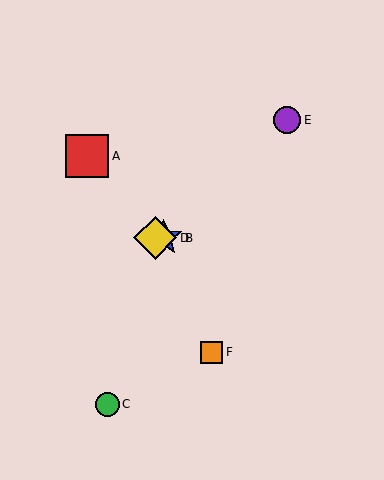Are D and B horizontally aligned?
Yes, both are at y≈238.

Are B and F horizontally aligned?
No, B is at y≈238 and F is at y≈352.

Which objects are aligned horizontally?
Objects B, D are aligned horizontally.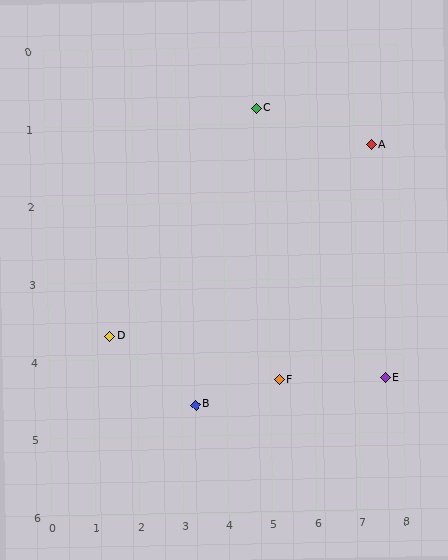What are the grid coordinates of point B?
Point B is at approximately (3.3, 4.6).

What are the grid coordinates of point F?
Point F is at approximately (5.2, 4.3).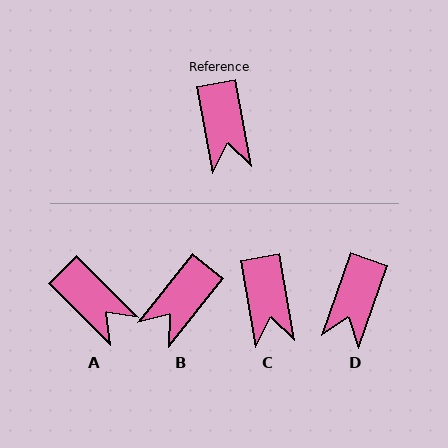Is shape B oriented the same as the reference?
No, it is off by about 49 degrees.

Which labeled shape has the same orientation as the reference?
C.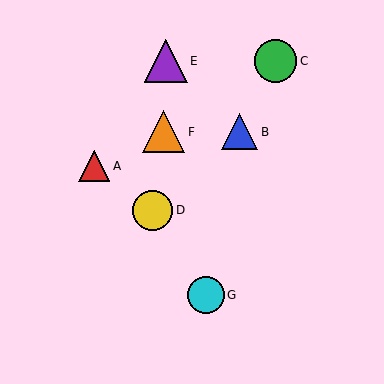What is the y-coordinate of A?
Object A is at y≈166.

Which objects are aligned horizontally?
Objects B, F are aligned horizontally.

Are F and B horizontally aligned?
Yes, both are at y≈132.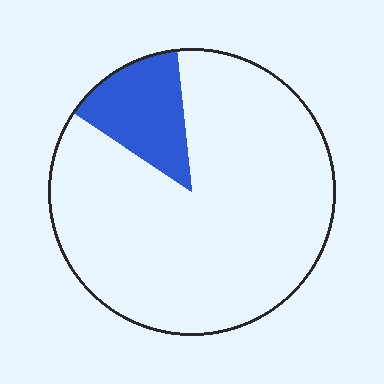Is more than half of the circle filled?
No.